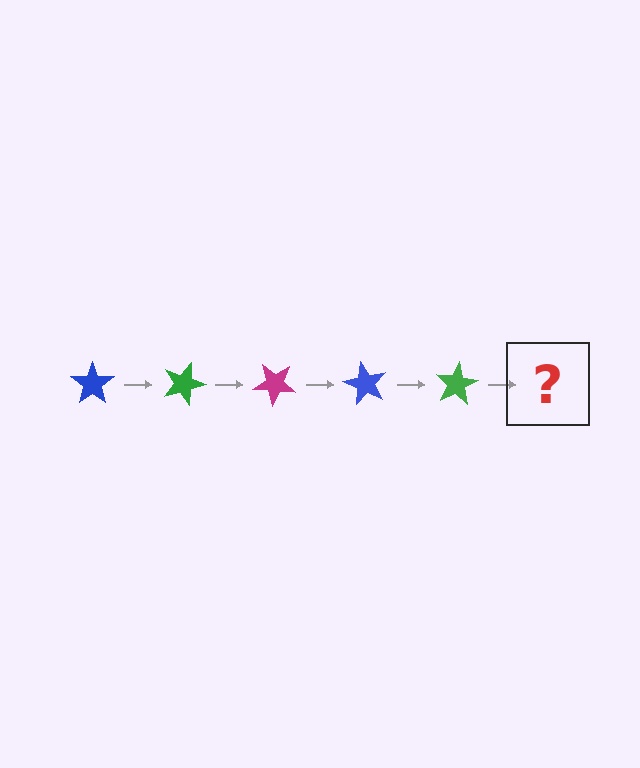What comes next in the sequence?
The next element should be a magenta star, rotated 100 degrees from the start.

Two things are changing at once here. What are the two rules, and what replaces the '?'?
The two rules are that it rotates 20 degrees each step and the color cycles through blue, green, and magenta. The '?' should be a magenta star, rotated 100 degrees from the start.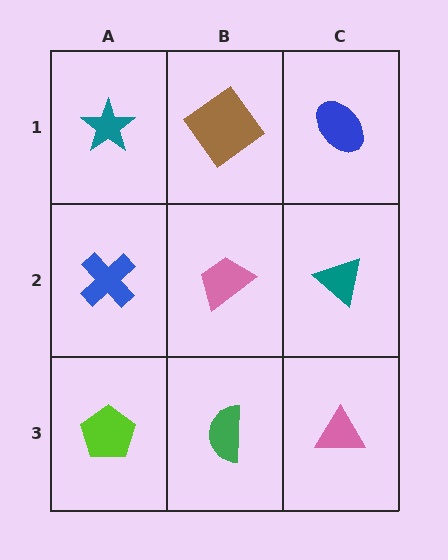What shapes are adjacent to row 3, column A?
A blue cross (row 2, column A), a green semicircle (row 3, column B).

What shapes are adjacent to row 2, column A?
A teal star (row 1, column A), a lime pentagon (row 3, column A), a pink trapezoid (row 2, column B).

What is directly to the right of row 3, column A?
A green semicircle.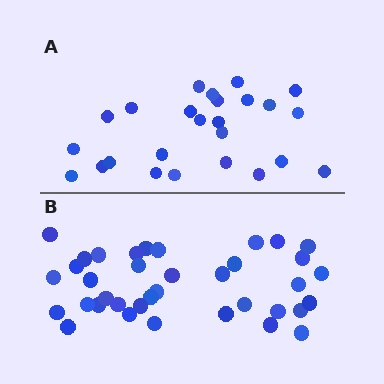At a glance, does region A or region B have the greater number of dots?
Region B (the bottom region) has more dots.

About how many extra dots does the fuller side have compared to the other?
Region B has roughly 12 or so more dots than region A.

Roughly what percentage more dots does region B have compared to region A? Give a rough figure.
About 50% more.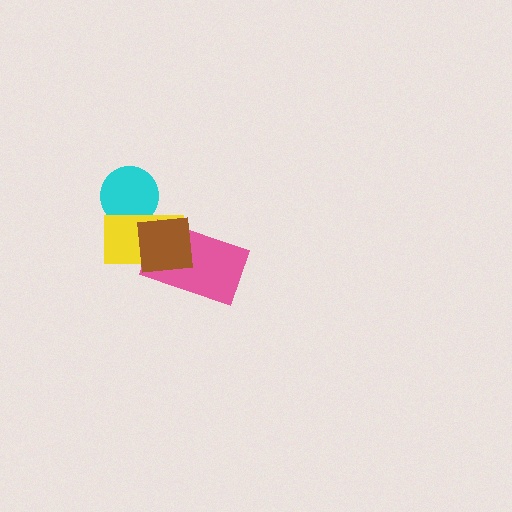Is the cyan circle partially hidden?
Yes, it is partially covered by another shape.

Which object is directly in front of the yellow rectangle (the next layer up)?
The pink rectangle is directly in front of the yellow rectangle.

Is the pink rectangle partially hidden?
Yes, it is partially covered by another shape.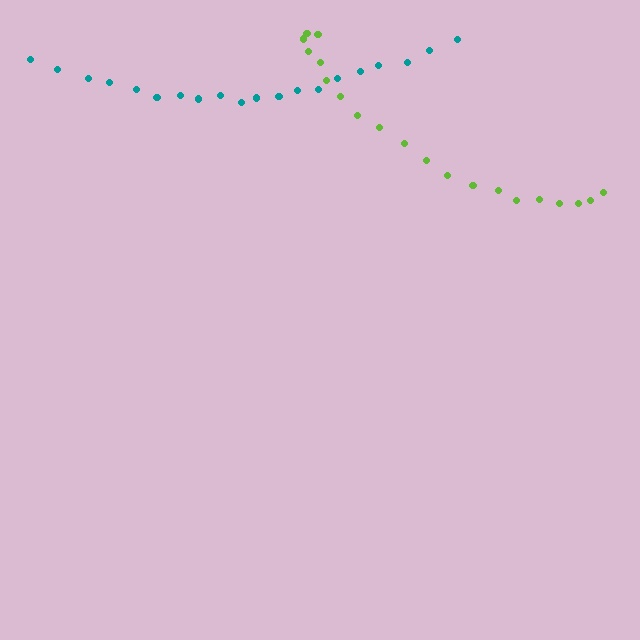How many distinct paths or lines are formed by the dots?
There are 2 distinct paths.